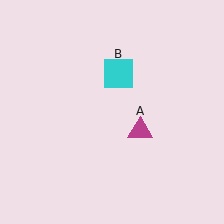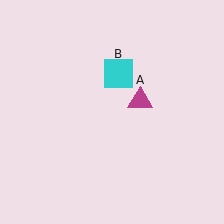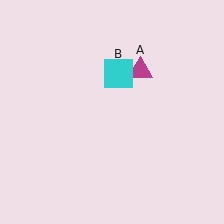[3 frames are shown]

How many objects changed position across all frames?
1 object changed position: magenta triangle (object A).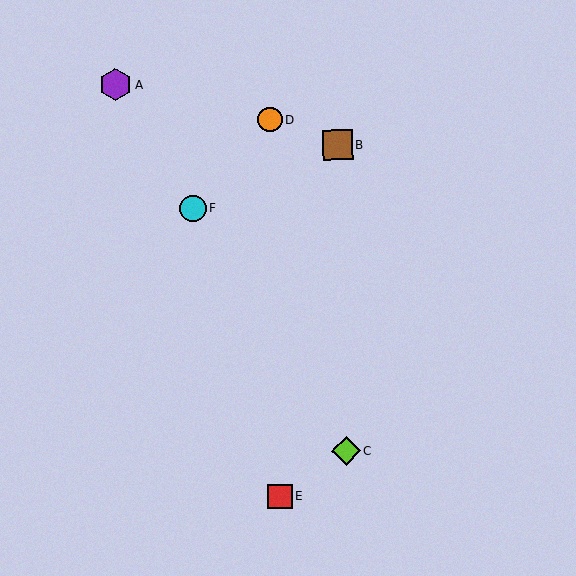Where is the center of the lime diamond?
The center of the lime diamond is at (346, 451).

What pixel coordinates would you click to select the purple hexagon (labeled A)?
Click at (115, 85) to select the purple hexagon A.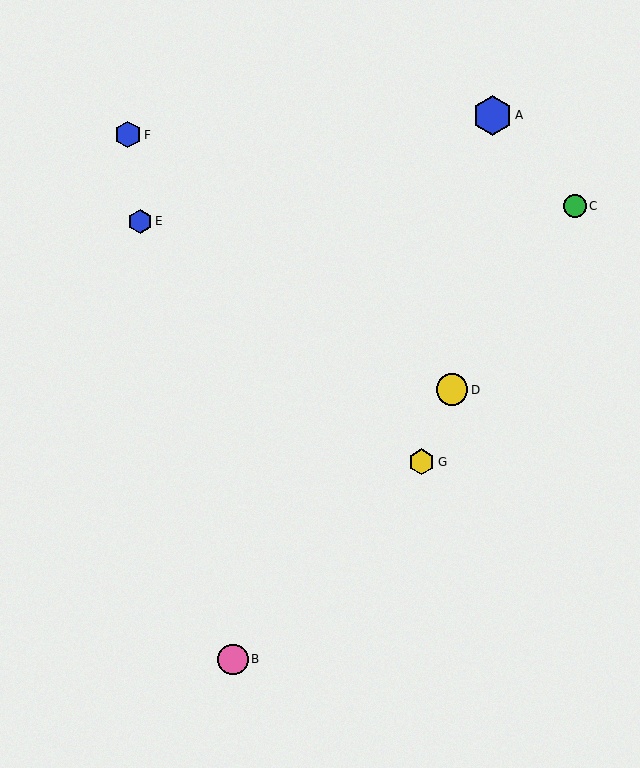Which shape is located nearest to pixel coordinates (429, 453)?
The yellow hexagon (labeled G) at (421, 462) is nearest to that location.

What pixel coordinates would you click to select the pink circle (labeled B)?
Click at (233, 659) to select the pink circle B.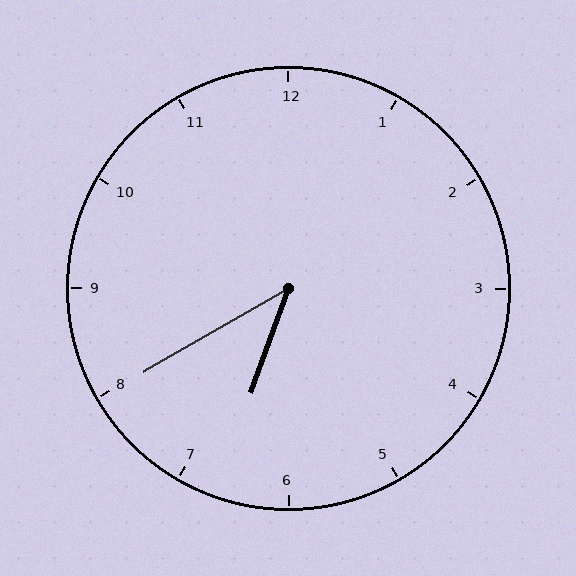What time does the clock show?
6:40.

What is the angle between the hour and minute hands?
Approximately 40 degrees.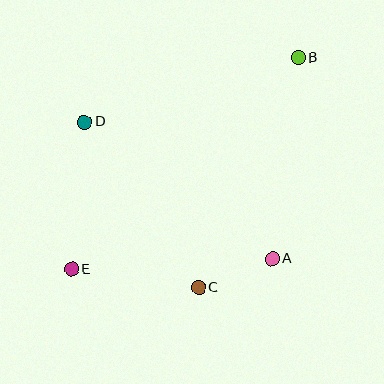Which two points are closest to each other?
Points A and C are closest to each other.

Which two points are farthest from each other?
Points B and E are farthest from each other.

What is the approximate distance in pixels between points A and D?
The distance between A and D is approximately 232 pixels.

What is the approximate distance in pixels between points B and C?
The distance between B and C is approximately 250 pixels.